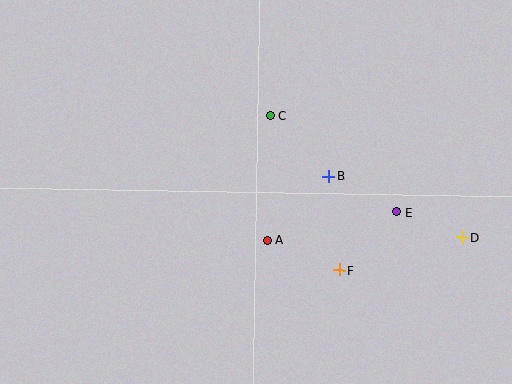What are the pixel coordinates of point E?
Point E is at (397, 212).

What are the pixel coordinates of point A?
Point A is at (268, 240).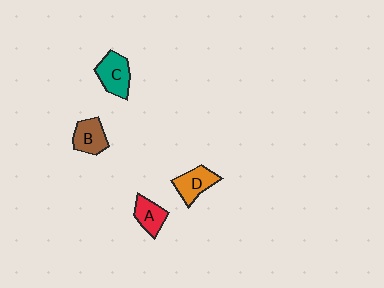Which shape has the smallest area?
Shape A (red).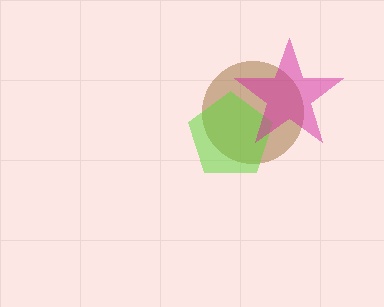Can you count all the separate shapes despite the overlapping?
Yes, there are 3 separate shapes.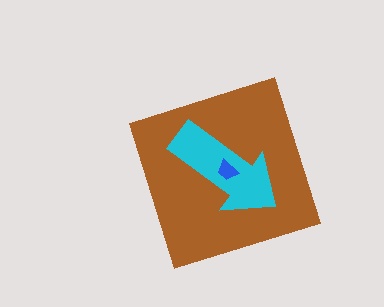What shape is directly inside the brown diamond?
The cyan arrow.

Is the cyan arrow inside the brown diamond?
Yes.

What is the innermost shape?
The blue trapezoid.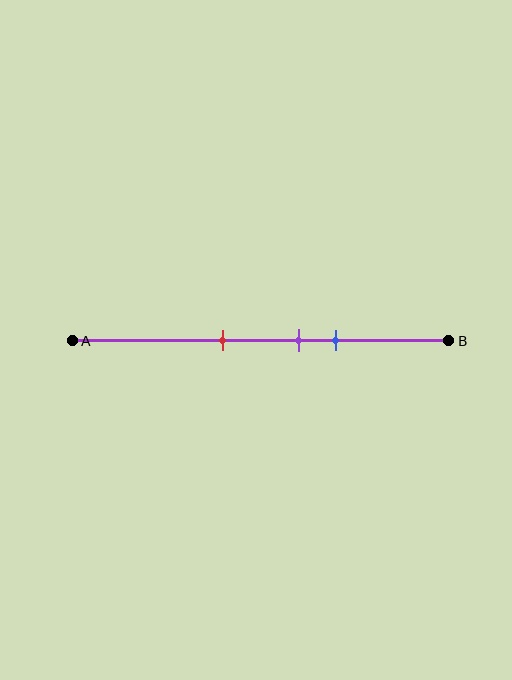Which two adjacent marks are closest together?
The purple and blue marks are the closest adjacent pair.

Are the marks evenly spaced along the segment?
Yes, the marks are approximately evenly spaced.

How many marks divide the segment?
There are 3 marks dividing the segment.